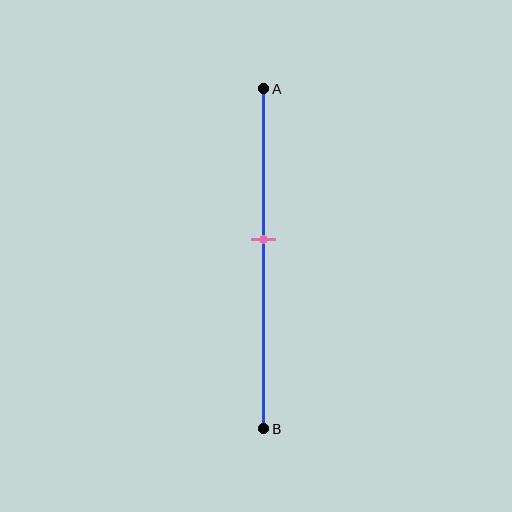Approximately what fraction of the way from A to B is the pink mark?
The pink mark is approximately 45% of the way from A to B.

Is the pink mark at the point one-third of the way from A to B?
No, the mark is at about 45% from A, not at the 33% one-third point.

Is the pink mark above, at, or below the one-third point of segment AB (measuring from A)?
The pink mark is below the one-third point of segment AB.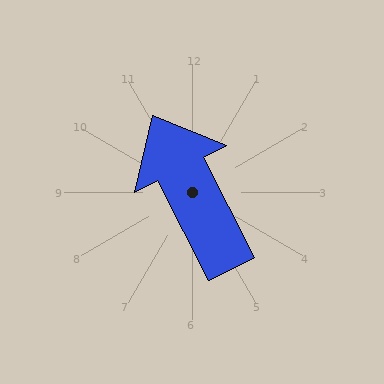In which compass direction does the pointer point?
Northwest.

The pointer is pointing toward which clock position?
Roughly 11 o'clock.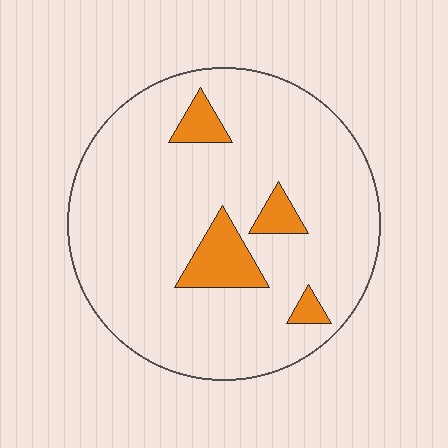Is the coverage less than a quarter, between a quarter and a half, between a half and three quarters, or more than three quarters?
Less than a quarter.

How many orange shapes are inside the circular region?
4.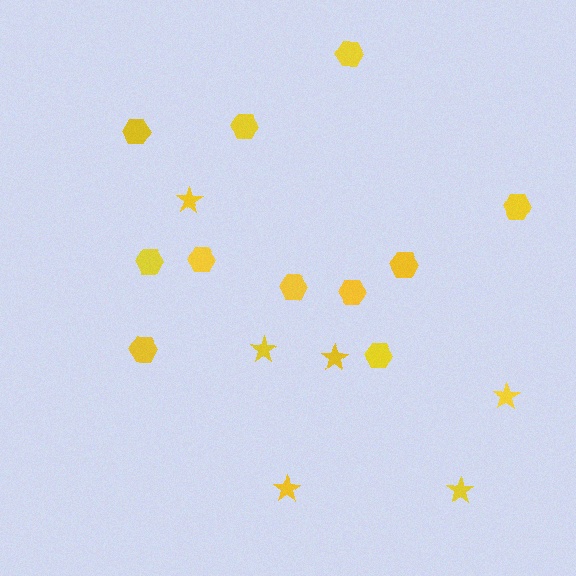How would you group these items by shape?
There are 2 groups: one group of stars (6) and one group of hexagons (11).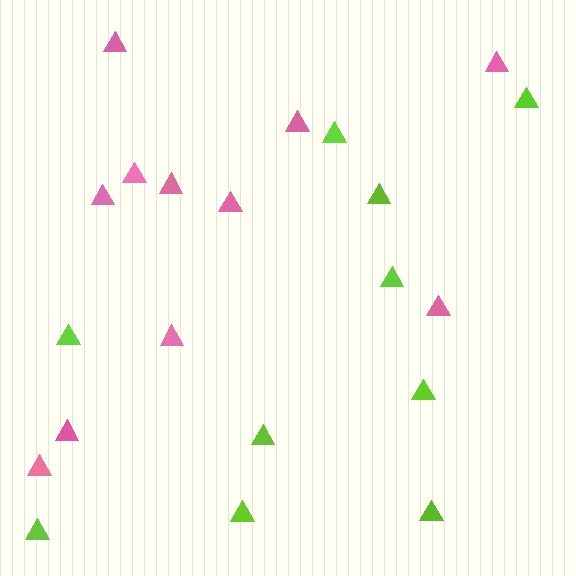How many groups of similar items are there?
There are 2 groups: one group of pink triangles (11) and one group of lime triangles (10).